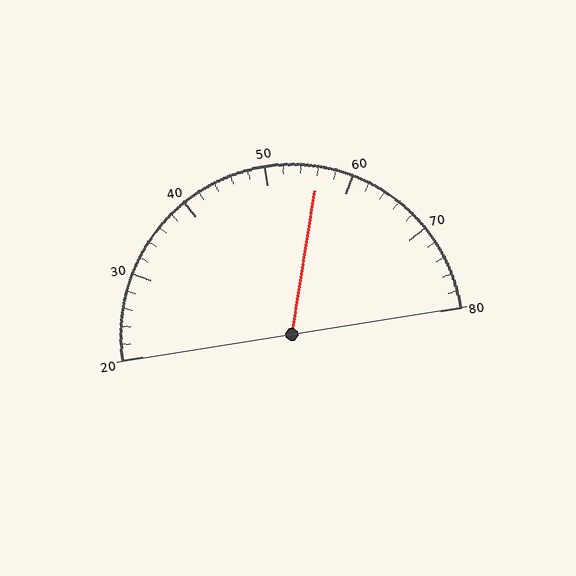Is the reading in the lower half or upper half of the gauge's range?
The reading is in the upper half of the range (20 to 80).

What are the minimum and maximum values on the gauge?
The gauge ranges from 20 to 80.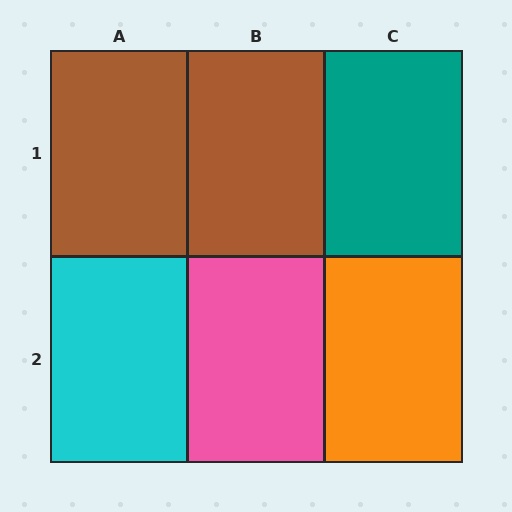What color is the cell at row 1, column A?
Brown.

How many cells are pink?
1 cell is pink.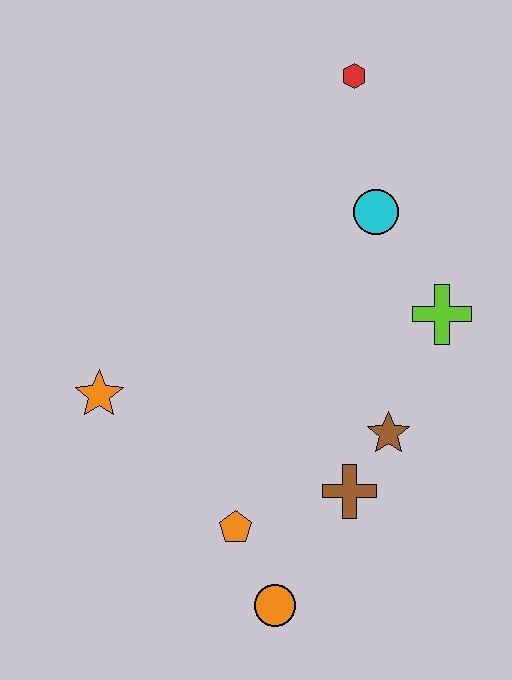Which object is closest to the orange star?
The orange pentagon is closest to the orange star.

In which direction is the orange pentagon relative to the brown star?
The orange pentagon is to the left of the brown star.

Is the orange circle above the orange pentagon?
No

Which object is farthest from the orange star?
The red hexagon is farthest from the orange star.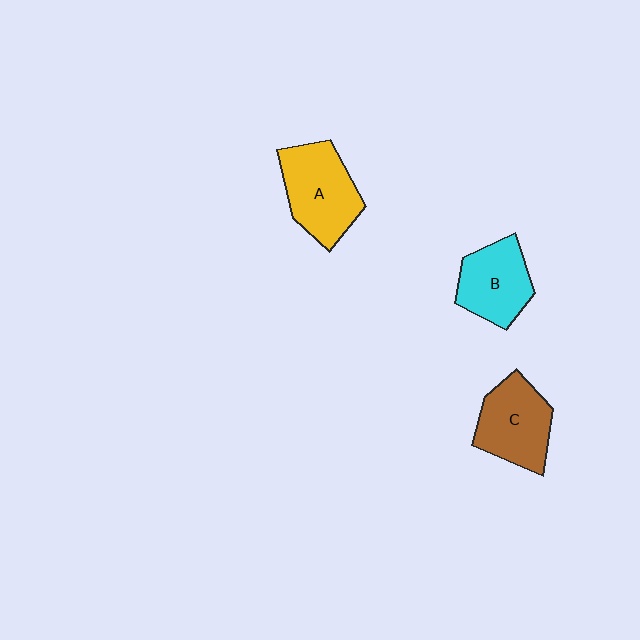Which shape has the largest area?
Shape A (yellow).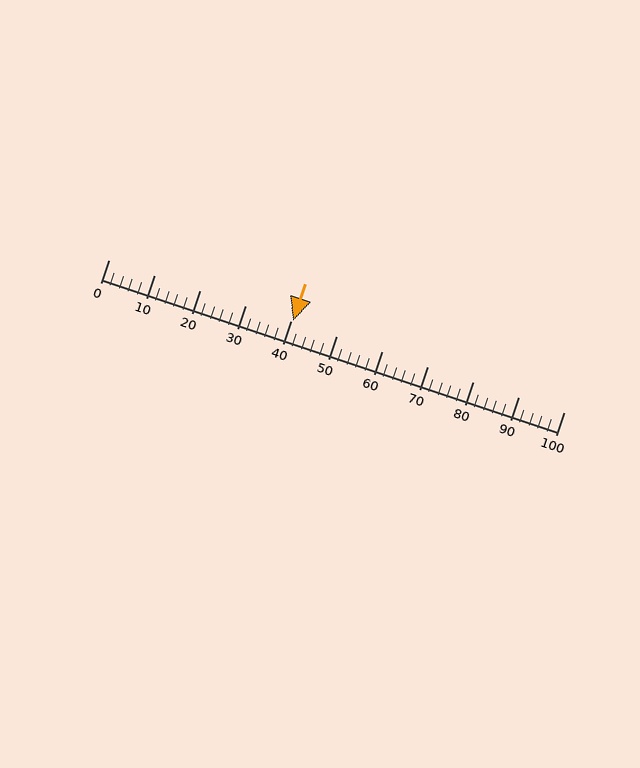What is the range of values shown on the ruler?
The ruler shows values from 0 to 100.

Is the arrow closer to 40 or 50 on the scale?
The arrow is closer to 40.